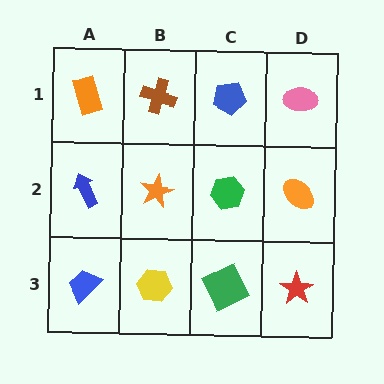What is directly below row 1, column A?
A blue arrow.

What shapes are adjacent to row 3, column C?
A green hexagon (row 2, column C), a yellow hexagon (row 3, column B), a red star (row 3, column D).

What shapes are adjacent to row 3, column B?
An orange star (row 2, column B), a blue trapezoid (row 3, column A), a green square (row 3, column C).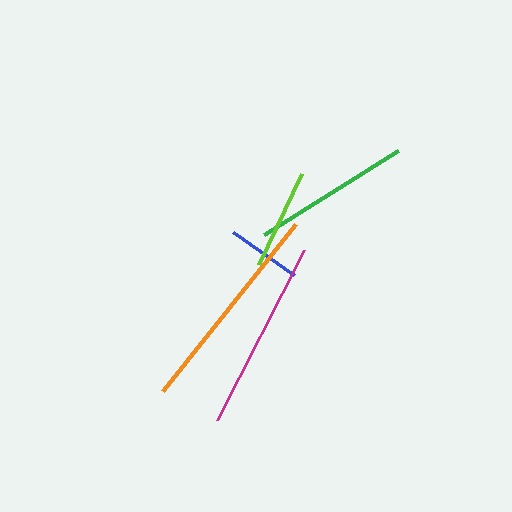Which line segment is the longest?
The orange line is the longest at approximately 213 pixels.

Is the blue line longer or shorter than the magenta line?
The magenta line is longer than the blue line.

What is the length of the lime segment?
The lime segment is approximately 101 pixels long.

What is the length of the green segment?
The green segment is approximately 158 pixels long.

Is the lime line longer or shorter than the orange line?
The orange line is longer than the lime line.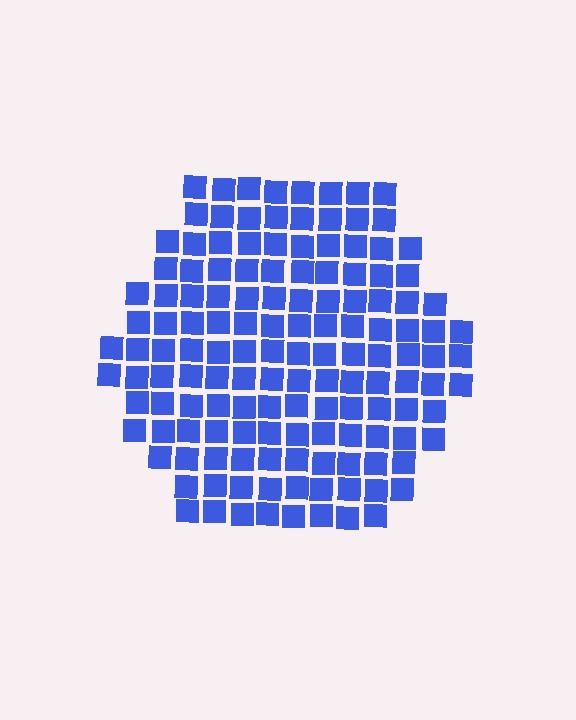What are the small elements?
The small elements are squares.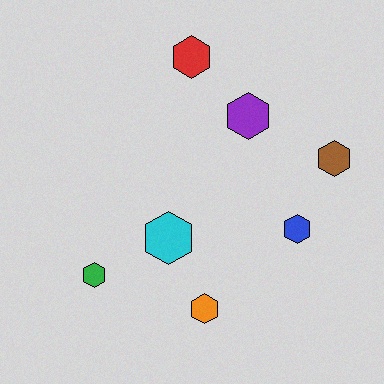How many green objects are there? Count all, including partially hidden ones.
There is 1 green object.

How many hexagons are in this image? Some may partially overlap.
There are 7 hexagons.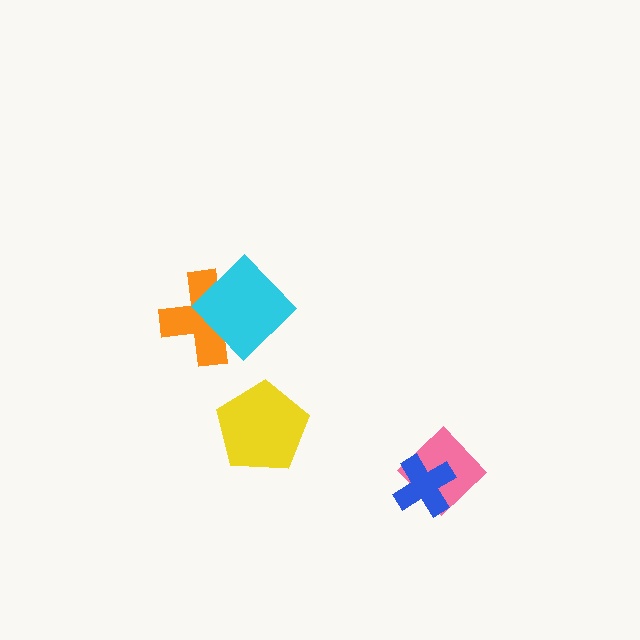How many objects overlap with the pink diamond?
1 object overlaps with the pink diamond.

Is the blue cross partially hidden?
No, no other shape covers it.